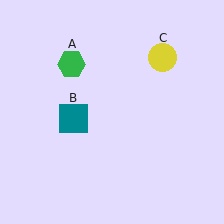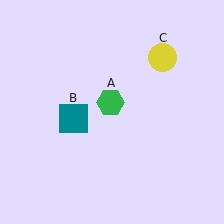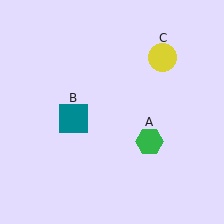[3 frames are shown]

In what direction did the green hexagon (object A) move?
The green hexagon (object A) moved down and to the right.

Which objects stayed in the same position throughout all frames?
Teal square (object B) and yellow circle (object C) remained stationary.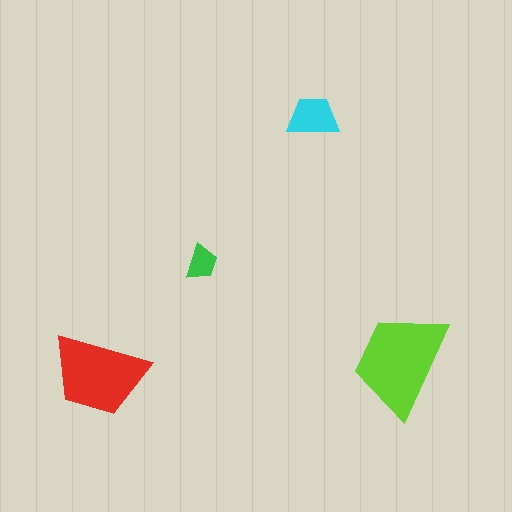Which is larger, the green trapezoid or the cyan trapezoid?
The cyan one.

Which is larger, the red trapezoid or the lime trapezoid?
The lime one.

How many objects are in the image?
There are 4 objects in the image.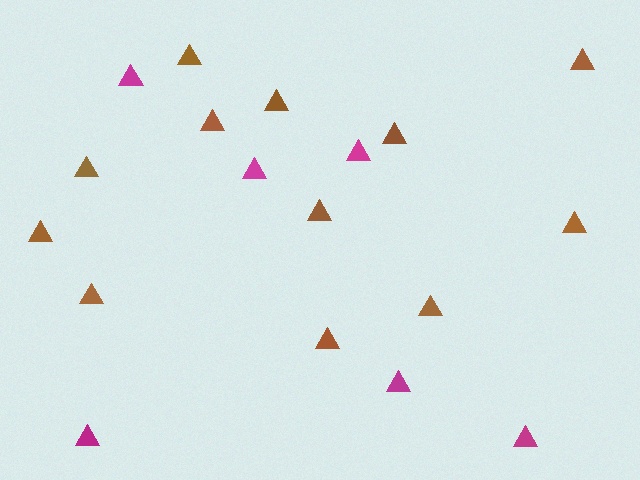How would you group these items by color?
There are 2 groups: one group of brown triangles (12) and one group of magenta triangles (6).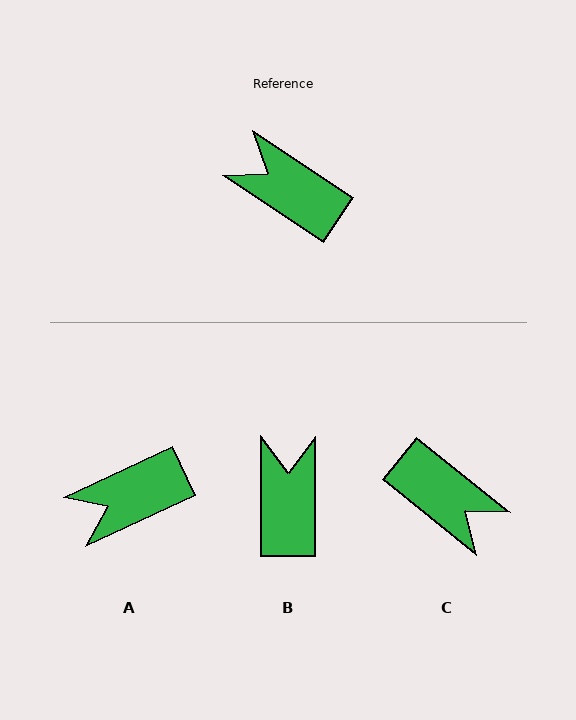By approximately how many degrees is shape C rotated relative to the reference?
Approximately 175 degrees counter-clockwise.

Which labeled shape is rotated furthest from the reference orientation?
C, about 175 degrees away.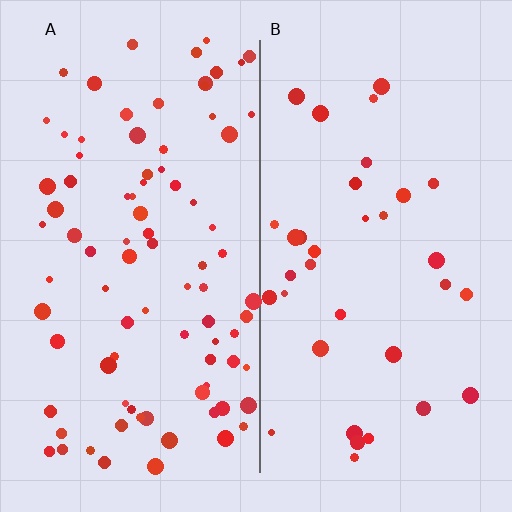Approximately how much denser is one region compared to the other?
Approximately 2.6× — region A over region B.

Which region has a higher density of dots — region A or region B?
A (the left).